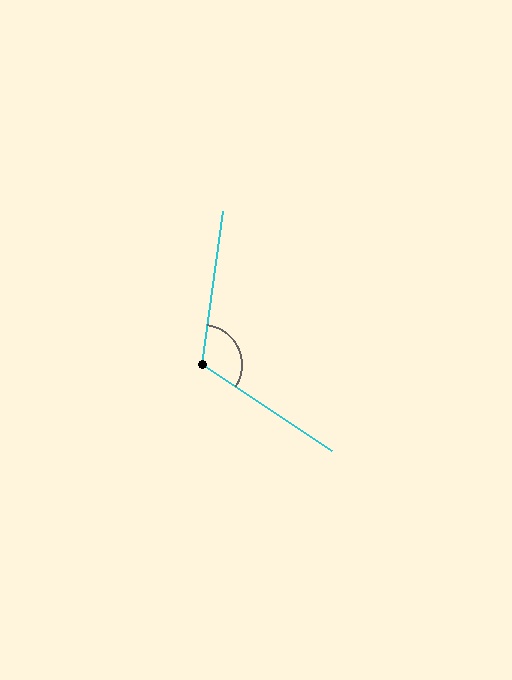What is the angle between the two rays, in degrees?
Approximately 116 degrees.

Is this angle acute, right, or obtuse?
It is obtuse.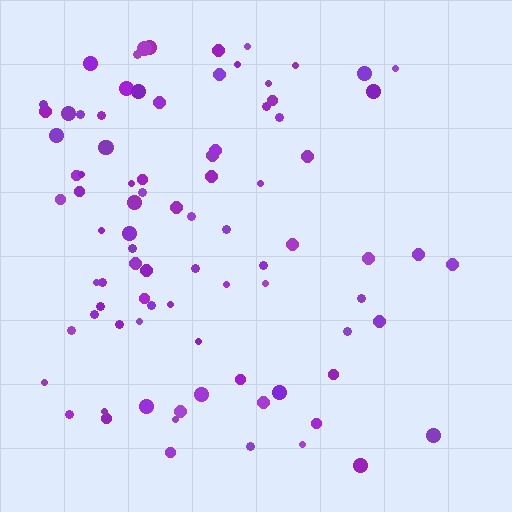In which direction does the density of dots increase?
From right to left, with the left side densest.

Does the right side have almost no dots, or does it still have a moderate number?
Still a moderate number, just noticeably fewer than the left.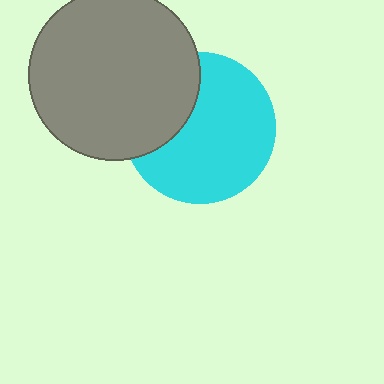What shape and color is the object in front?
The object in front is a gray circle.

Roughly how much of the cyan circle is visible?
Most of it is visible (roughly 70%).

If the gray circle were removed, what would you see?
You would see the complete cyan circle.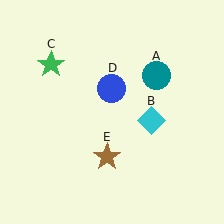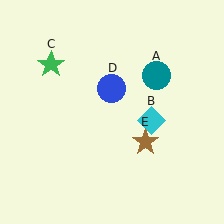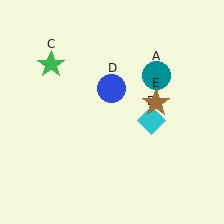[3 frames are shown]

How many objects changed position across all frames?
1 object changed position: brown star (object E).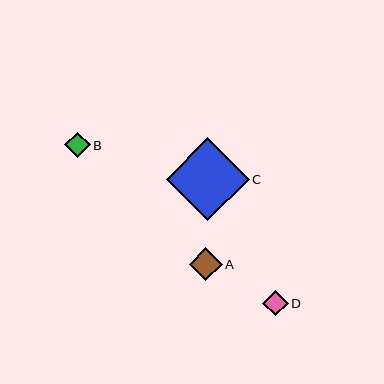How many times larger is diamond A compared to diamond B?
Diamond A is approximately 1.3 times the size of diamond B.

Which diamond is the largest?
Diamond C is the largest with a size of approximately 83 pixels.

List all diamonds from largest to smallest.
From largest to smallest: C, A, D, B.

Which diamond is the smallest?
Diamond B is the smallest with a size of approximately 26 pixels.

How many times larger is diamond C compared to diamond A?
Diamond C is approximately 2.5 times the size of diamond A.